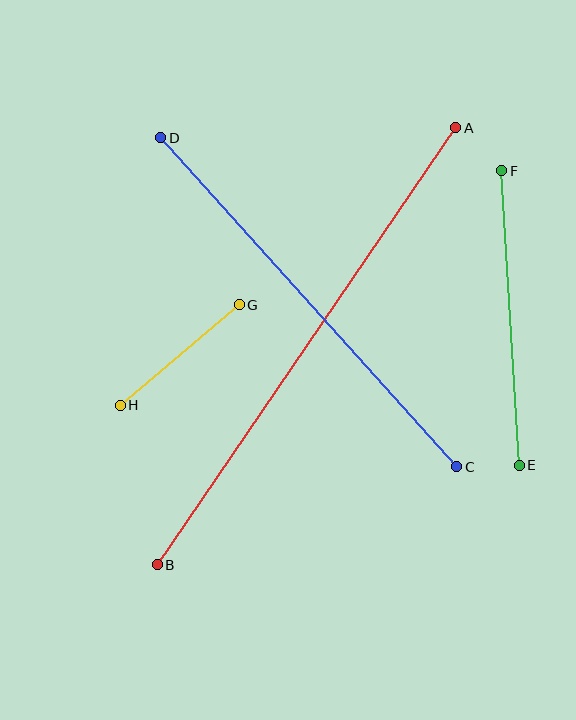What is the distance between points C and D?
The distance is approximately 442 pixels.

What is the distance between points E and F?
The distance is approximately 295 pixels.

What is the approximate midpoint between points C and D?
The midpoint is at approximately (309, 302) pixels.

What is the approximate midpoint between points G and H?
The midpoint is at approximately (180, 355) pixels.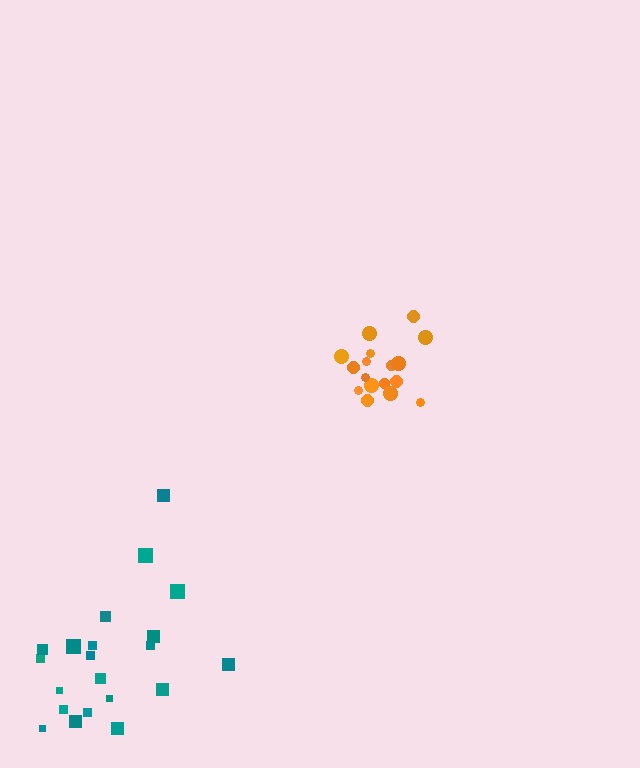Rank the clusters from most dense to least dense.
orange, teal.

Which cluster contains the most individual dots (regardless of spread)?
Teal (22).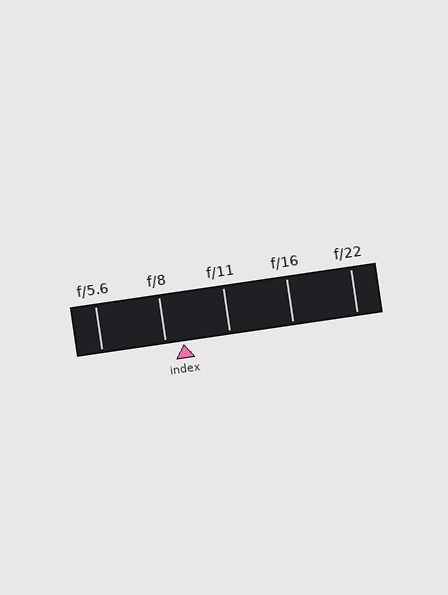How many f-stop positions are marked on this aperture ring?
There are 5 f-stop positions marked.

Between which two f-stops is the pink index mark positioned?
The index mark is between f/8 and f/11.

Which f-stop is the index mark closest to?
The index mark is closest to f/8.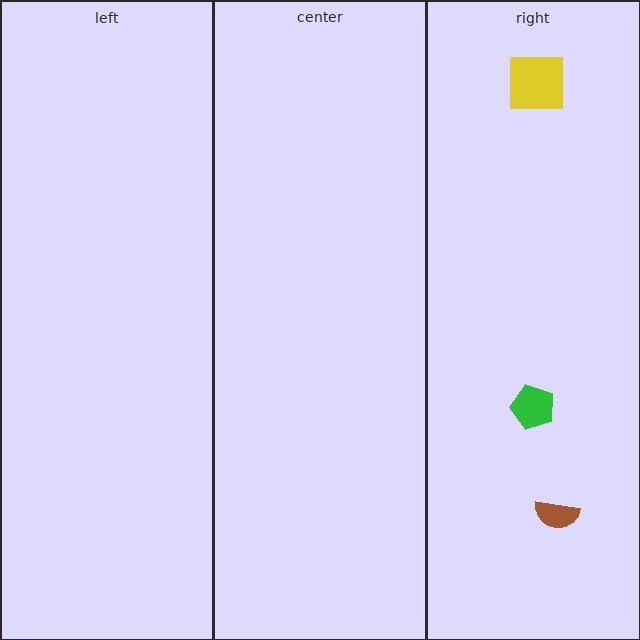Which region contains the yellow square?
The right region.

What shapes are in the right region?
The brown semicircle, the green pentagon, the yellow square.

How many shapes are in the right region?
3.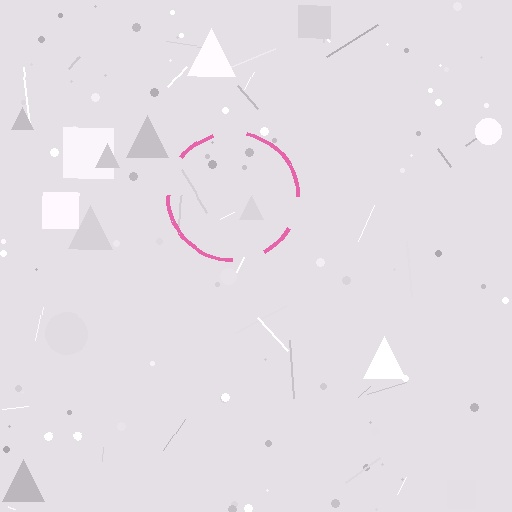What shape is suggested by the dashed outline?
The dashed outline suggests a circle.